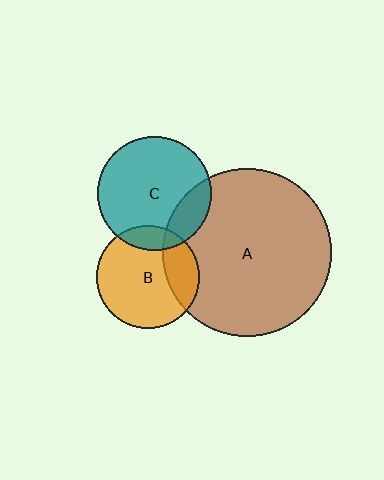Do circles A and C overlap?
Yes.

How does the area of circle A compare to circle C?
Approximately 2.2 times.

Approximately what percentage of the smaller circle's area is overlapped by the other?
Approximately 20%.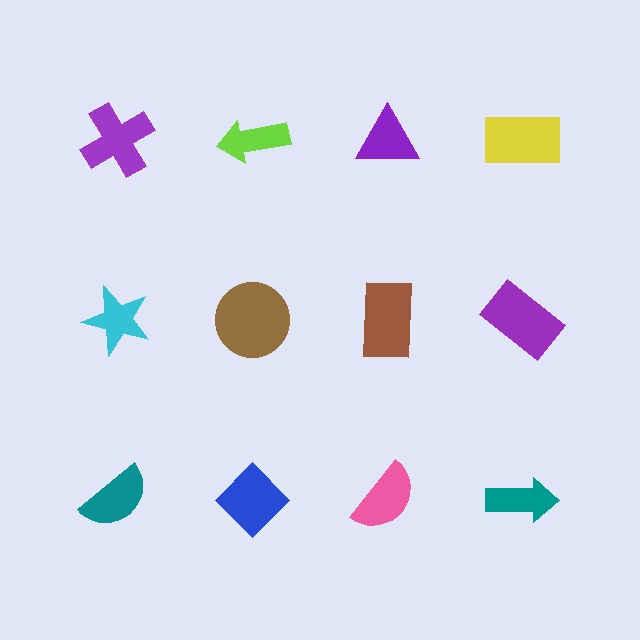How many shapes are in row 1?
4 shapes.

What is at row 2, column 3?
A brown rectangle.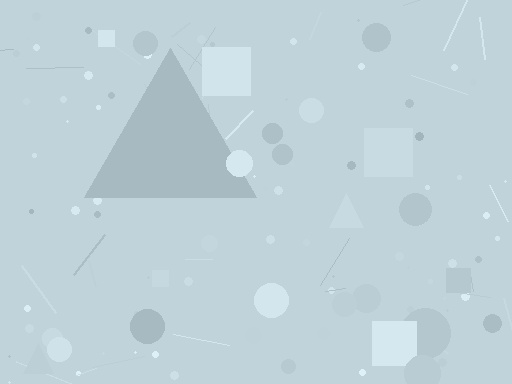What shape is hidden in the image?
A triangle is hidden in the image.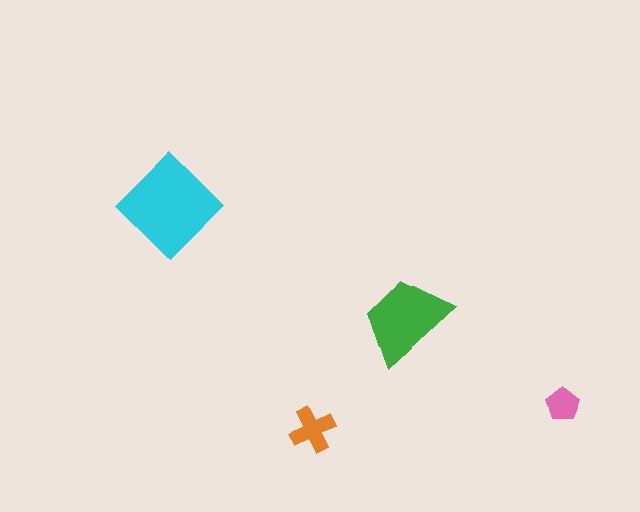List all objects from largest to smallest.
The cyan diamond, the green trapezoid, the orange cross, the pink pentagon.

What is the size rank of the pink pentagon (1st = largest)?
4th.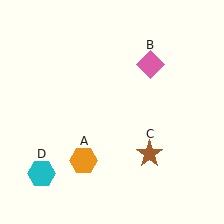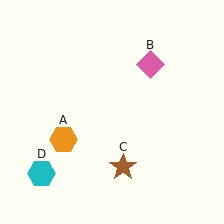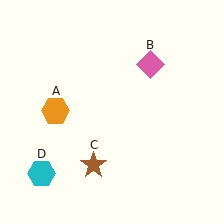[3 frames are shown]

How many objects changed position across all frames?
2 objects changed position: orange hexagon (object A), brown star (object C).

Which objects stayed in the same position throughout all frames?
Pink diamond (object B) and cyan hexagon (object D) remained stationary.